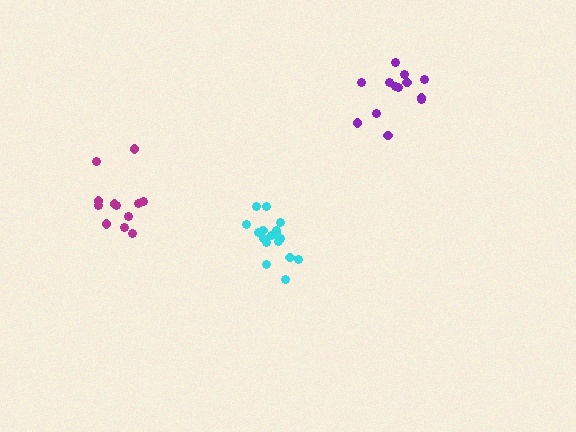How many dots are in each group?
Group 1: 12 dots, Group 2: 13 dots, Group 3: 18 dots (43 total).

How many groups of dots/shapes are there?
There are 3 groups.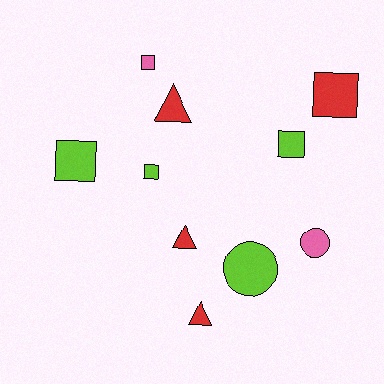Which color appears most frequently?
Red, with 4 objects.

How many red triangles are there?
There are 3 red triangles.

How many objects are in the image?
There are 10 objects.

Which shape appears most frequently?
Square, with 5 objects.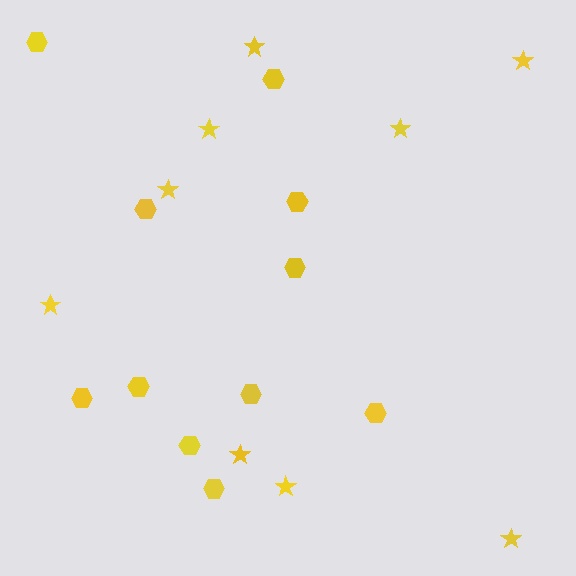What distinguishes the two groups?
There are 2 groups: one group of stars (9) and one group of hexagons (11).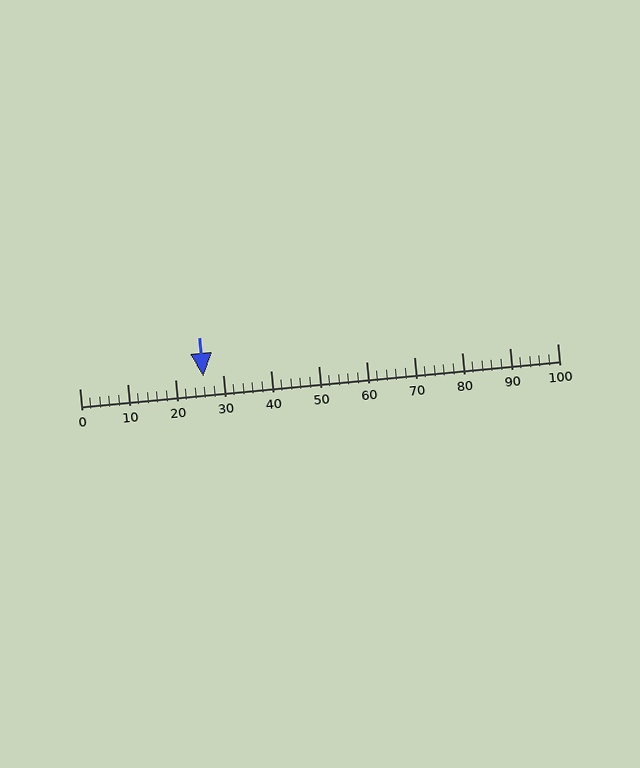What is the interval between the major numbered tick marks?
The major tick marks are spaced 10 units apart.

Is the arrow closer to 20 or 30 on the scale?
The arrow is closer to 30.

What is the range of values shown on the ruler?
The ruler shows values from 0 to 100.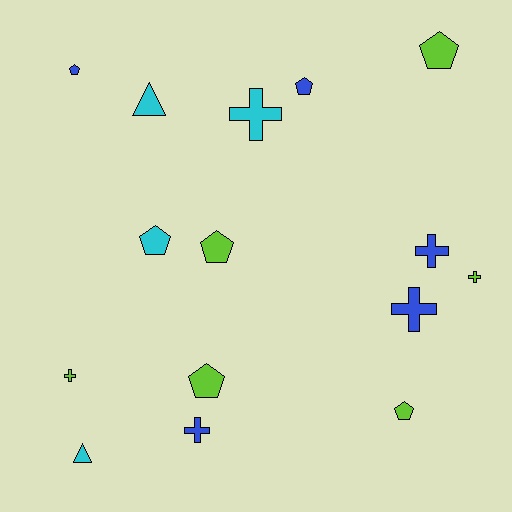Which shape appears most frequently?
Pentagon, with 7 objects.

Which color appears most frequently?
Lime, with 6 objects.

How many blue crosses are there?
There are 3 blue crosses.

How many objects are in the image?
There are 15 objects.